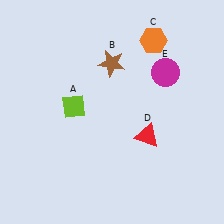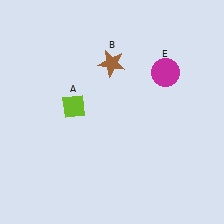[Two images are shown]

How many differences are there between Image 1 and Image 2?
There are 2 differences between the two images.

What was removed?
The orange hexagon (C), the red triangle (D) were removed in Image 2.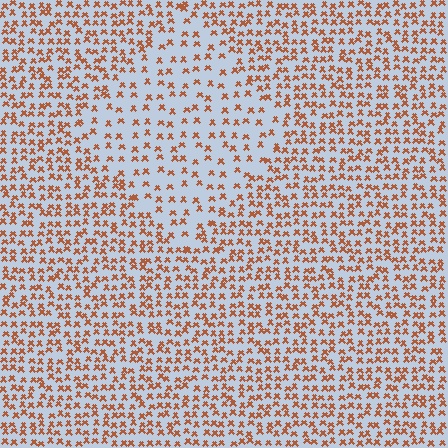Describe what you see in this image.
The image contains small brown elements arranged at two different densities. A diamond-shaped region is visible where the elements are less densely packed than the surrounding area.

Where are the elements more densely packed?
The elements are more densely packed outside the diamond boundary.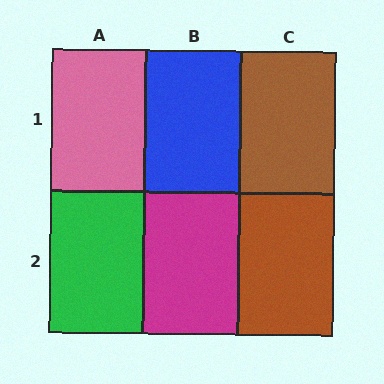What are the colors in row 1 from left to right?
Pink, blue, brown.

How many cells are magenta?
1 cell is magenta.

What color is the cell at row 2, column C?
Brown.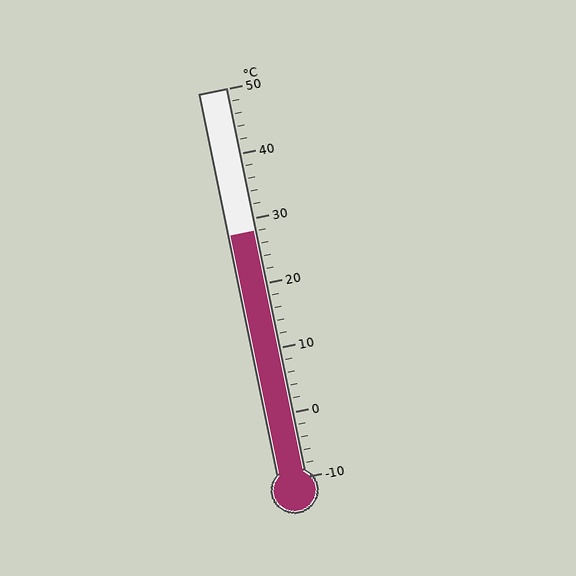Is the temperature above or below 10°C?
The temperature is above 10°C.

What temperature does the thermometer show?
The thermometer shows approximately 28°C.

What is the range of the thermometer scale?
The thermometer scale ranges from -10°C to 50°C.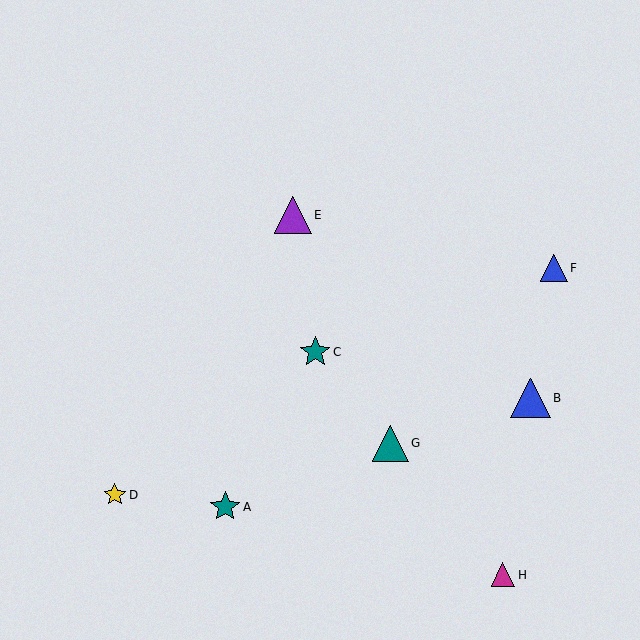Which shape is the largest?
The blue triangle (labeled B) is the largest.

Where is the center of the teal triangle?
The center of the teal triangle is at (390, 443).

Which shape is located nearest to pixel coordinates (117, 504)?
The yellow star (labeled D) at (115, 495) is nearest to that location.